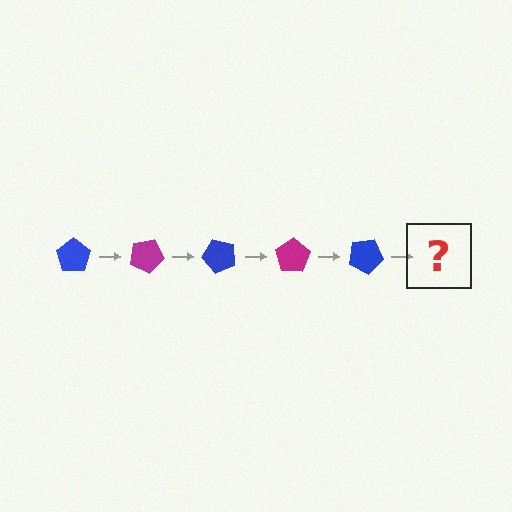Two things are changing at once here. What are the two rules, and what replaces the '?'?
The two rules are that it rotates 25 degrees each step and the color cycles through blue and magenta. The '?' should be a magenta pentagon, rotated 125 degrees from the start.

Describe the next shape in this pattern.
It should be a magenta pentagon, rotated 125 degrees from the start.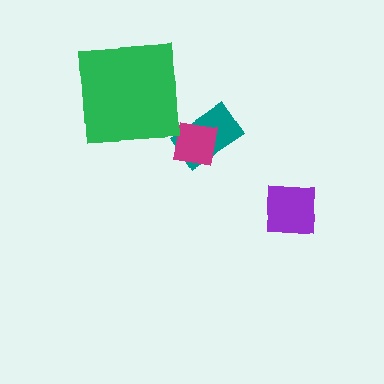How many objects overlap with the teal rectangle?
1 object overlaps with the teal rectangle.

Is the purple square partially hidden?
No, no other shape covers it.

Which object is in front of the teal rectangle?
The magenta square is in front of the teal rectangle.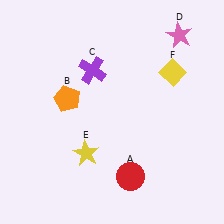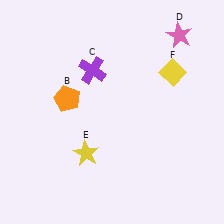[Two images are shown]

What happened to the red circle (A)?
The red circle (A) was removed in Image 2. It was in the bottom-right area of Image 1.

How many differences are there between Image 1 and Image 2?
There is 1 difference between the two images.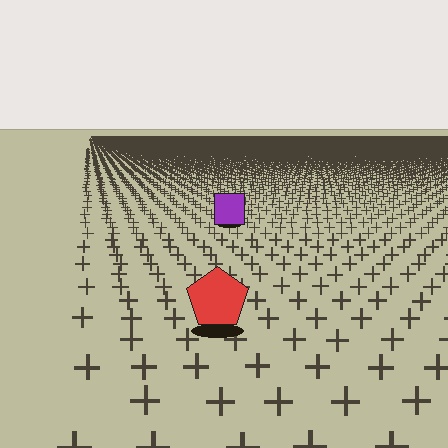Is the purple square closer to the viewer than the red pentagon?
No. The red pentagon is closer — you can tell from the texture gradient: the ground texture is coarser near it.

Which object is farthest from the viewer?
The purple square is farthest from the viewer. It appears smaller and the ground texture around it is denser.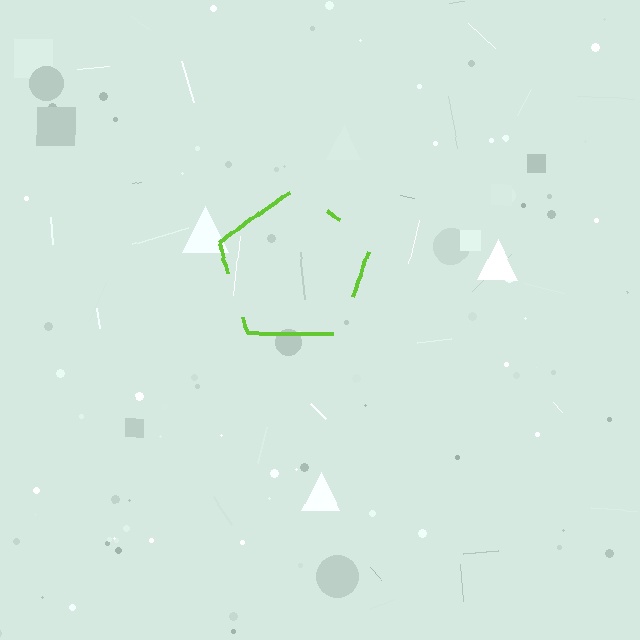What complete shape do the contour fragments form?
The contour fragments form a pentagon.